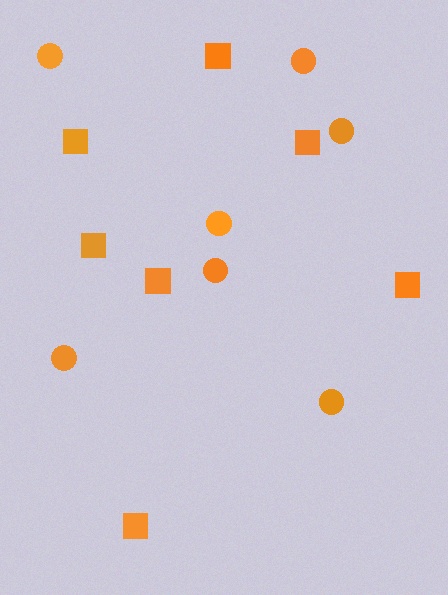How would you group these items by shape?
There are 2 groups: one group of squares (7) and one group of circles (7).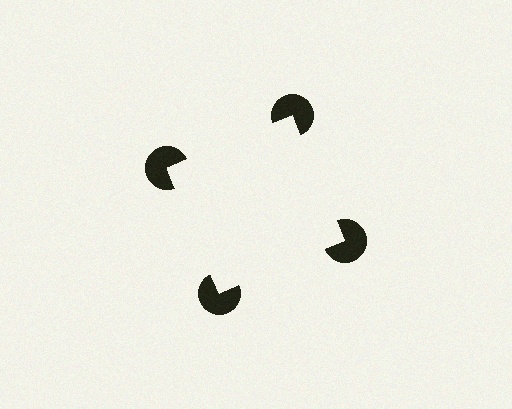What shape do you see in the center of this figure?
An illusory square — its edges are inferred from the aligned wedge cuts in the pac-man discs, not physically drawn.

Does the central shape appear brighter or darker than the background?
It typically appears slightly brighter than the background, even though no actual brightness change is drawn.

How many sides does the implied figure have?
4 sides.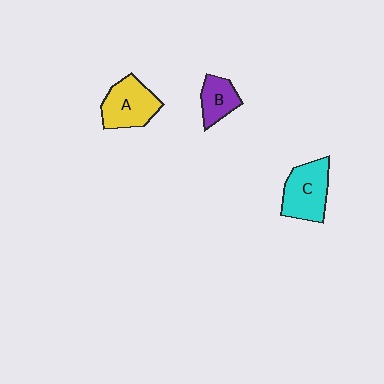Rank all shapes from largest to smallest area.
From largest to smallest: C (cyan), A (yellow), B (purple).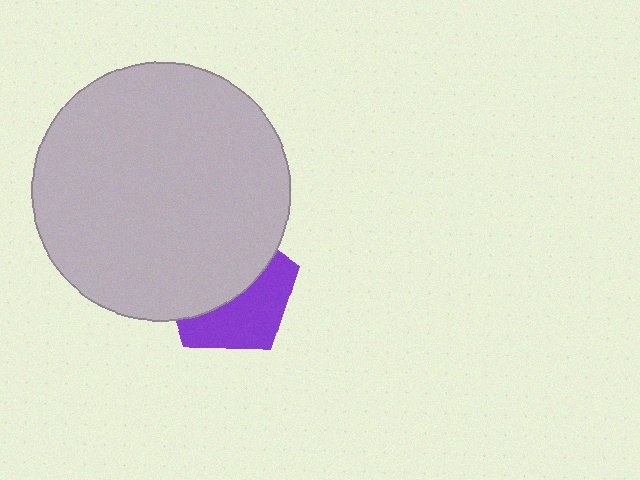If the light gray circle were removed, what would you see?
You would see the complete purple pentagon.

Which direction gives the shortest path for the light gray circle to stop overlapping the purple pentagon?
Moving up gives the shortest separation.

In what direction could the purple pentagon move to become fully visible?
The purple pentagon could move down. That would shift it out from behind the light gray circle entirely.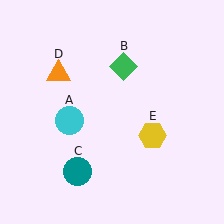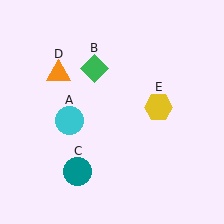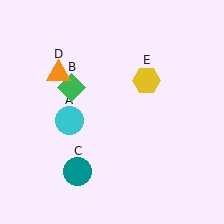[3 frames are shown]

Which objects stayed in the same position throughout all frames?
Cyan circle (object A) and teal circle (object C) and orange triangle (object D) remained stationary.